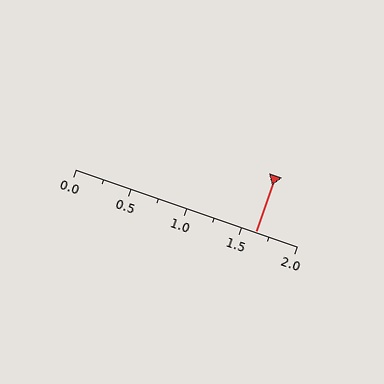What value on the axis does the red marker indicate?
The marker indicates approximately 1.62.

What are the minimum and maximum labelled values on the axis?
The axis runs from 0.0 to 2.0.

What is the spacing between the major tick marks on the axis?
The major ticks are spaced 0.5 apart.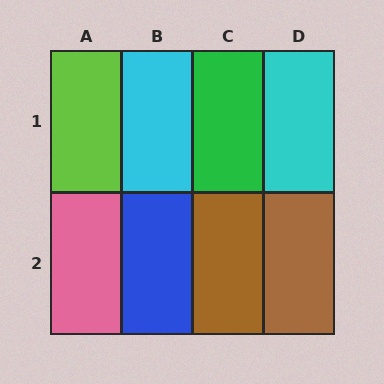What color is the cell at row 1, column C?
Green.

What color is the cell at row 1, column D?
Cyan.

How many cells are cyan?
2 cells are cyan.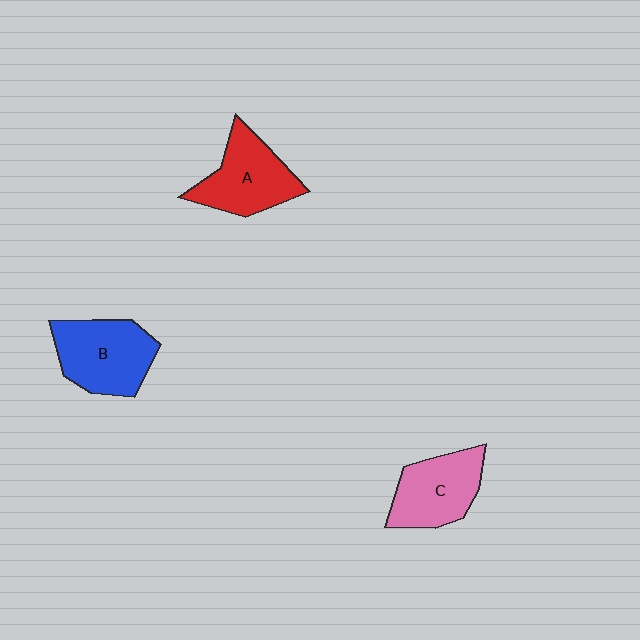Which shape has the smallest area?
Shape C (pink).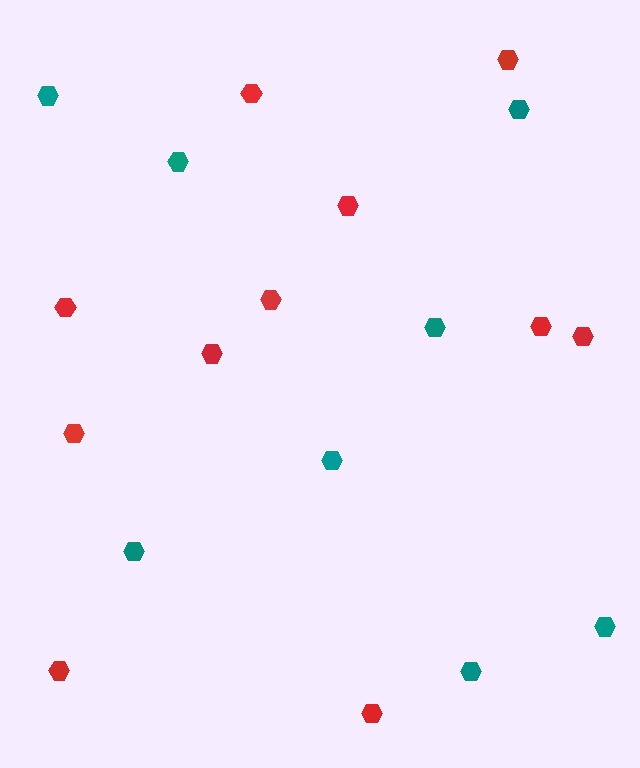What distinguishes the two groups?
There are 2 groups: one group of red hexagons (11) and one group of teal hexagons (8).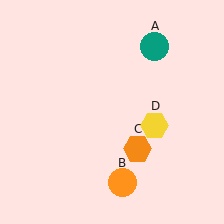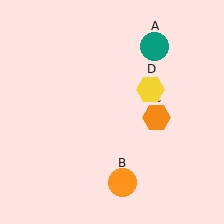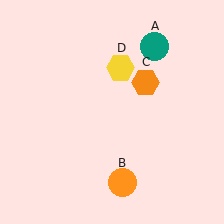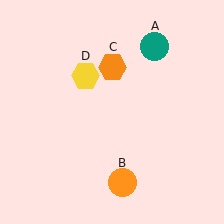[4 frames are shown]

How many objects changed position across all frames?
2 objects changed position: orange hexagon (object C), yellow hexagon (object D).